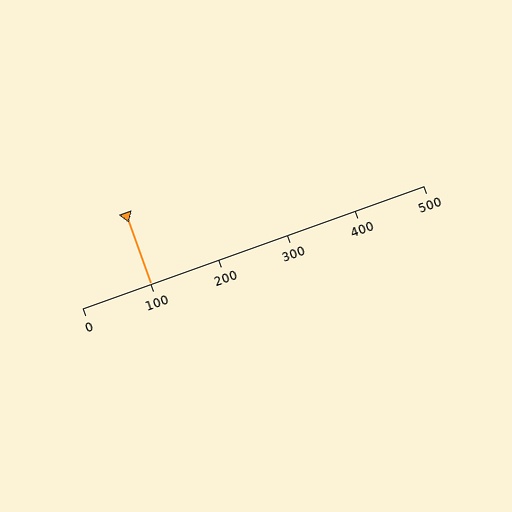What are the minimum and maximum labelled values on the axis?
The axis runs from 0 to 500.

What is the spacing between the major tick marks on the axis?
The major ticks are spaced 100 apart.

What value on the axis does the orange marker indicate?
The marker indicates approximately 100.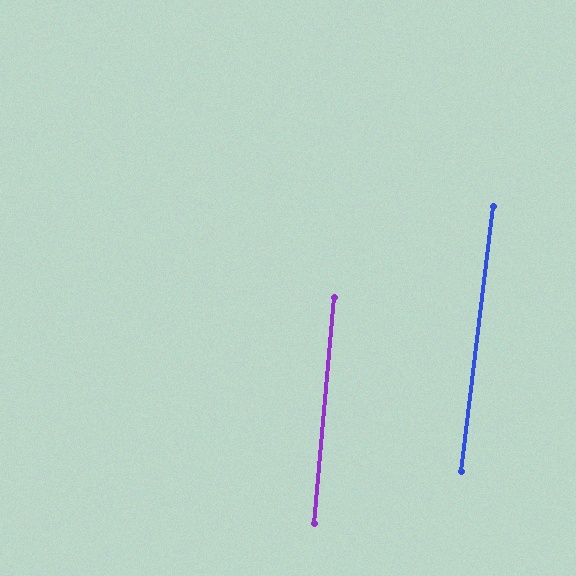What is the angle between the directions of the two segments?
Approximately 2 degrees.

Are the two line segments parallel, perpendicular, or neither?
Parallel — their directions differ by only 1.6°.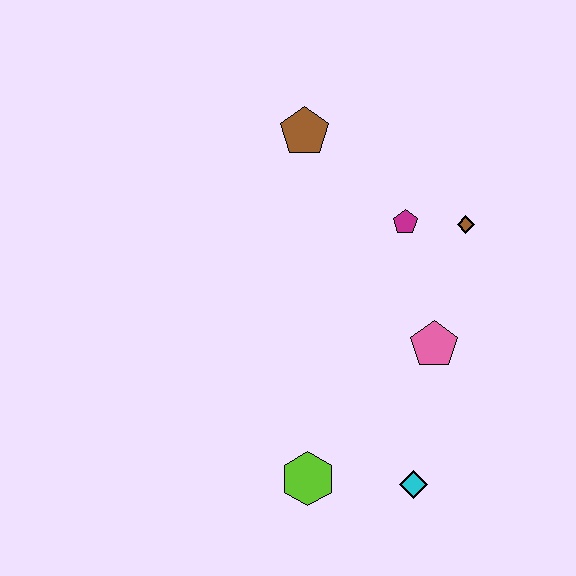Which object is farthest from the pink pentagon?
The brown pentagon is farthest from the pink pentagon.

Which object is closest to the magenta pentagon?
The brown diamond is closest to the magenta pentagon.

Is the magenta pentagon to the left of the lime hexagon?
No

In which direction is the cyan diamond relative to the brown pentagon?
The cyan diamond is below the brown pentagon.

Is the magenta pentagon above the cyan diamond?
Yes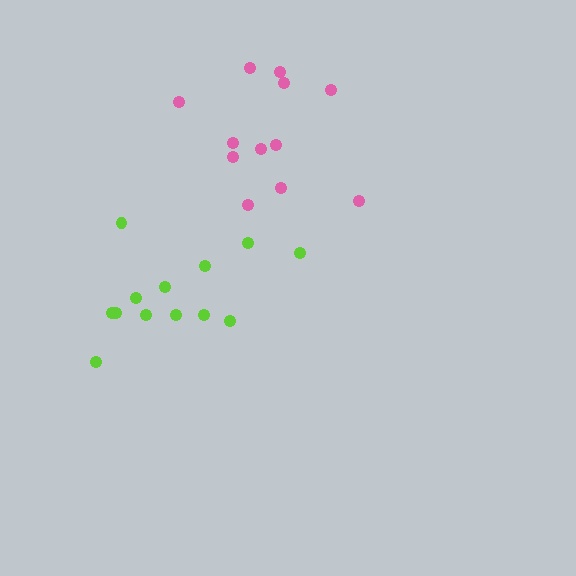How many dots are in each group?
Group 1: 13 dots, Group 2: 12 dots (25 total).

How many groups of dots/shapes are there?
There are 2 groups.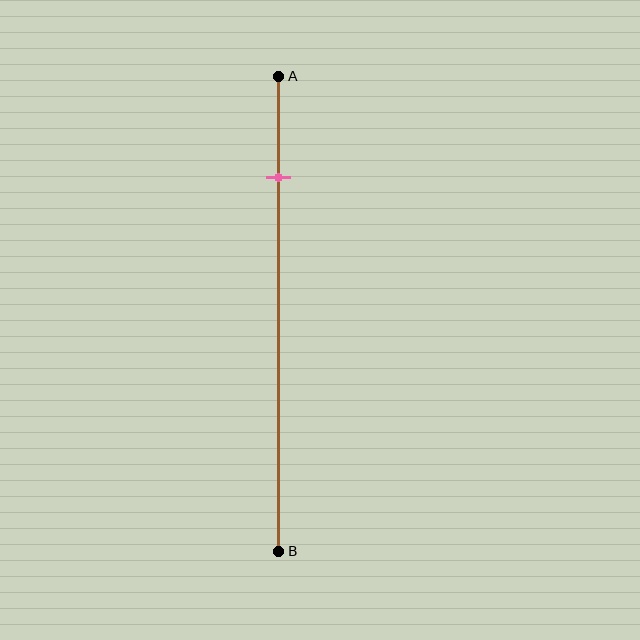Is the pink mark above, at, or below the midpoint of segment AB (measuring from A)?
The pink mark is above the midpoint of segment AB.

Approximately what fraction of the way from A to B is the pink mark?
The pink mark is approximately 20% of the way from A to B.